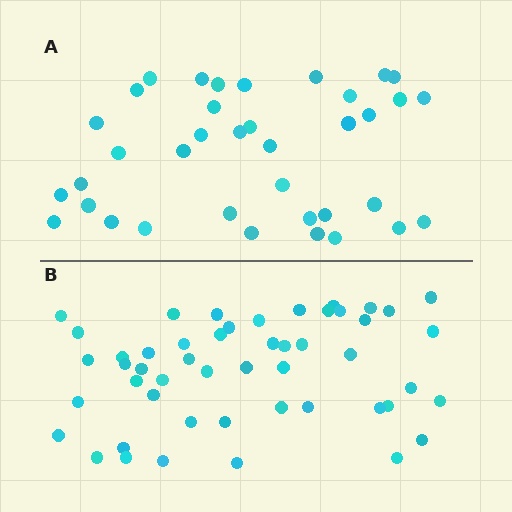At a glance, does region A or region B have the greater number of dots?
Region B (the bottom region) has more dots.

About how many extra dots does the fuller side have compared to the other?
Region B has approximately 15 more dots than region A.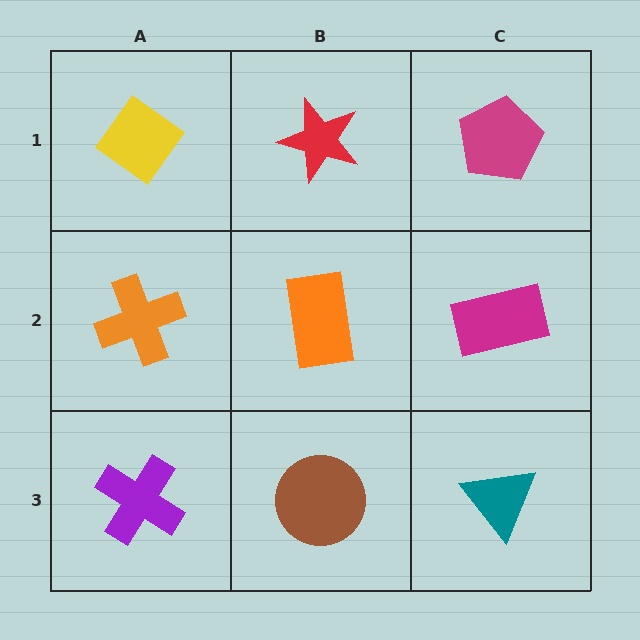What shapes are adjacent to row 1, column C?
A magenta rectangle (row 2, column C), a red star (row 1, column B).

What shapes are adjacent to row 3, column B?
An orange rectangle (row 2, column B), a purple cross (row 3, column A), a teal triangle (row 3, column C).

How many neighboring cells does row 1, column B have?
3.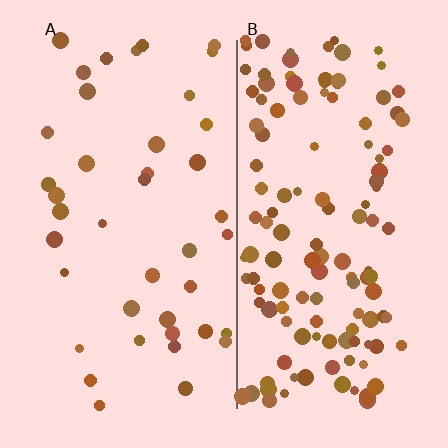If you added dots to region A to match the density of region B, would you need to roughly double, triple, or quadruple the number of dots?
Approximately triple.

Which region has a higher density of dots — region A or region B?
B (the right).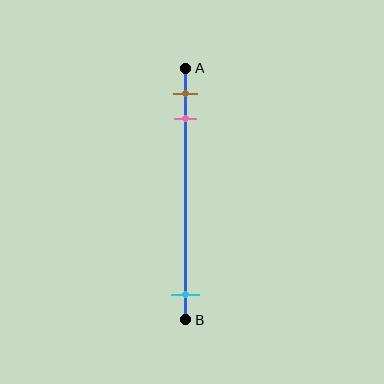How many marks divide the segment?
There are 3 marks dividing the segment.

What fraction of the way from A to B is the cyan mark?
The cyan mark is approximately 90% (0.9) of the way from A to B.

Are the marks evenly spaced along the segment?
No, the marks are not evenly spaced.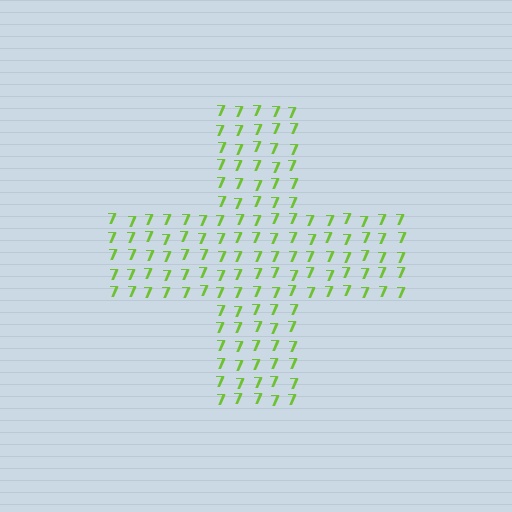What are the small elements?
The small elements are digit 7's.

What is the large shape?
The large shape is a cross.